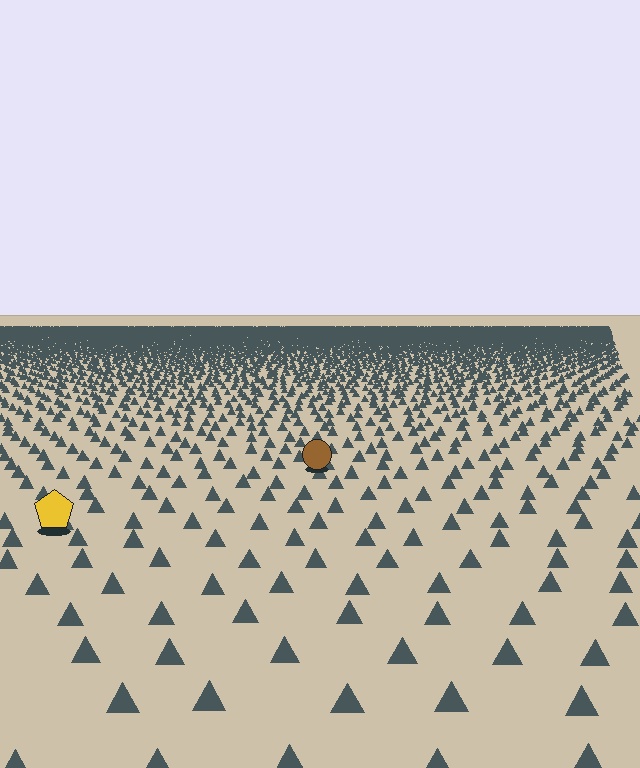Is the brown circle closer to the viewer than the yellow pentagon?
No. The yellow pentagon is closer — you can tell from the texture gradient: the ground texture is coarser near it.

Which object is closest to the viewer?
The yellow pentagon is closest. The texture marks near it are larger and more spread out.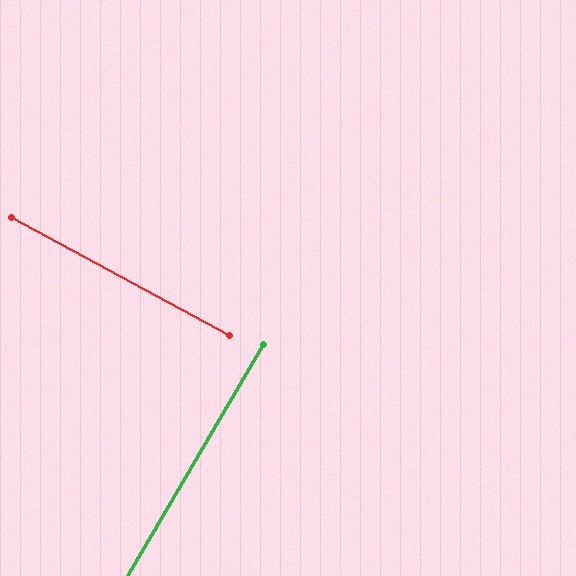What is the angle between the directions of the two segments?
Approximately 88 degrees.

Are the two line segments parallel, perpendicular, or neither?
Perpendicular — they meet at approximately 88°.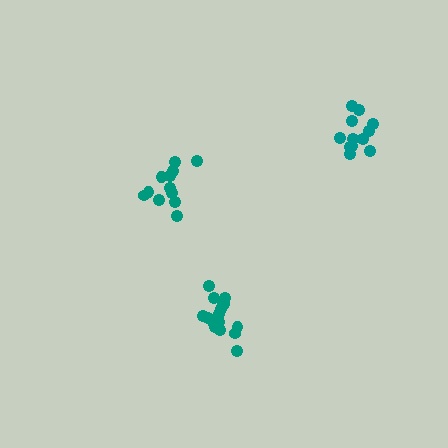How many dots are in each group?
Group 1: 12 dots, Group 2: 12 dots, Group 3: 17 dots (41 total).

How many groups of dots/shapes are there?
There are 3 groups.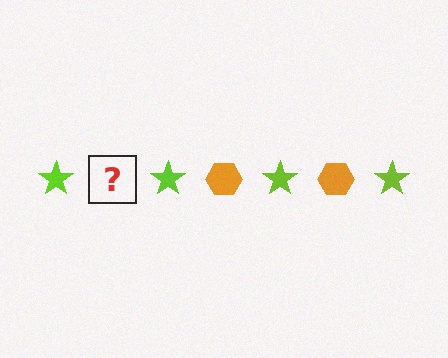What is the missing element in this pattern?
The missing element is an orange hexagon.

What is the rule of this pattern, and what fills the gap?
The rule is that the pattern alternates between lime star and orange hexagon. The gap should be filled with an orange hexagon.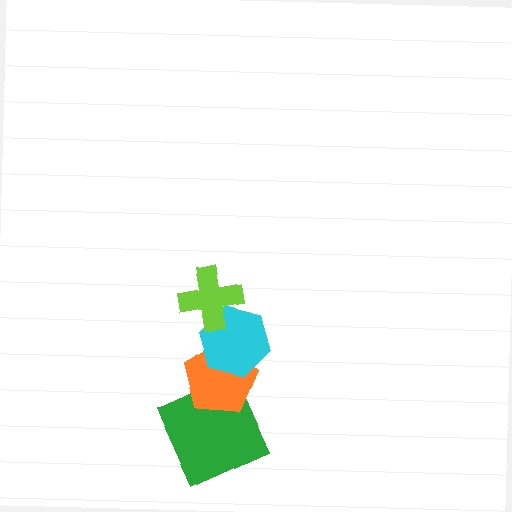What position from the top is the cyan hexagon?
The cyan hexagon is 2nd from the top.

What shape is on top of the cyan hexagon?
The lime cross is on top of the cyan hexagon.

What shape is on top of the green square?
The orange pentagon is on top of the green square.